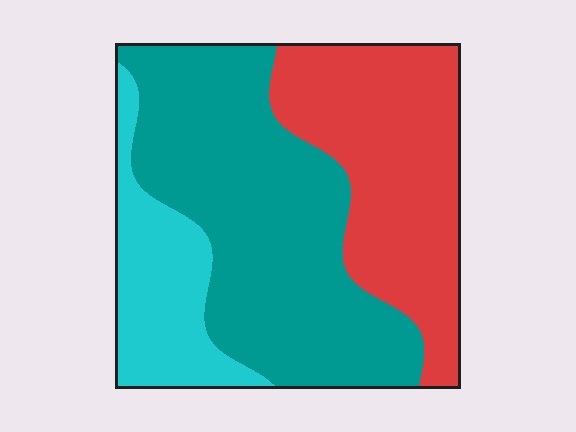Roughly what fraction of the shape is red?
Red takes up about one third (1/3) of the shape.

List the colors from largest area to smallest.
From largest to smallest: teal, red, cyan.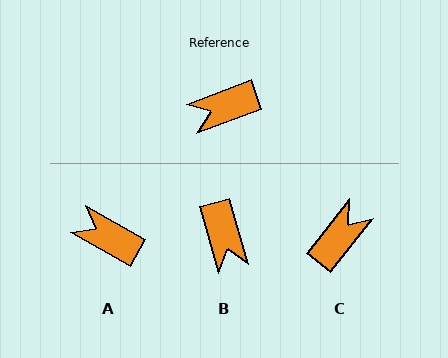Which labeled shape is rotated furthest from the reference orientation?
C, about 149 degrees away.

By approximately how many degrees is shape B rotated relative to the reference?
Approximately 86 degrees counter-clockwise.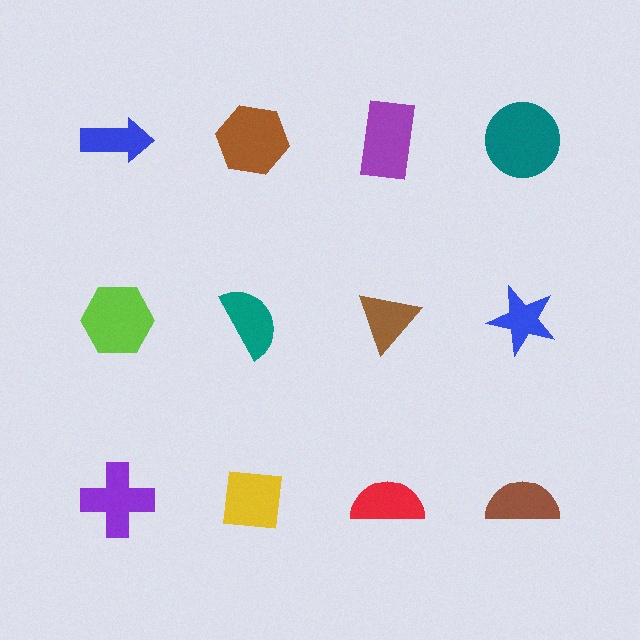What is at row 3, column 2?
A yellow square.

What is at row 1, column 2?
A brown hexagon.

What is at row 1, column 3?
A purple rectangle.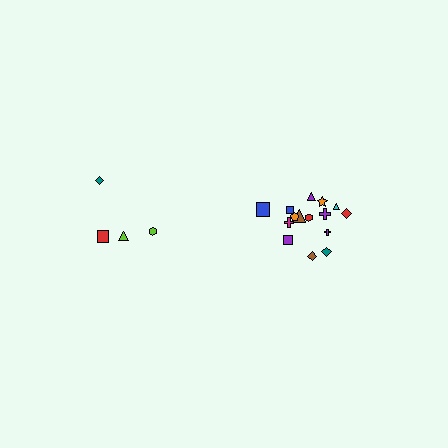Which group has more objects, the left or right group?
The right group.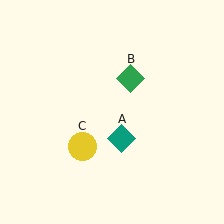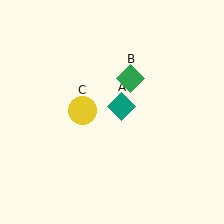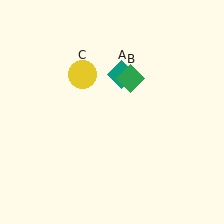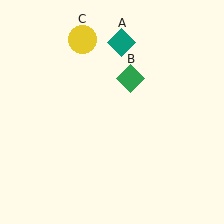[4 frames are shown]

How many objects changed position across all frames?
2 objects changed position: teal diamond (object A), yellow circle (object C).